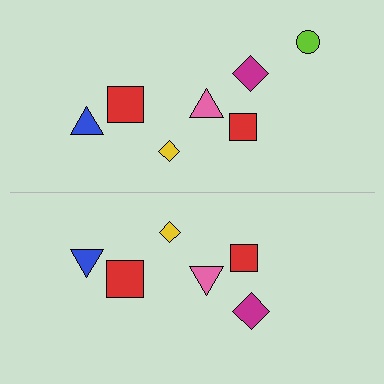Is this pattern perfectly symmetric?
No, the pattern is not perfectly symmetric. A lime circle is missing from the bottom side.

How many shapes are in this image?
There are 13 shapes in this image.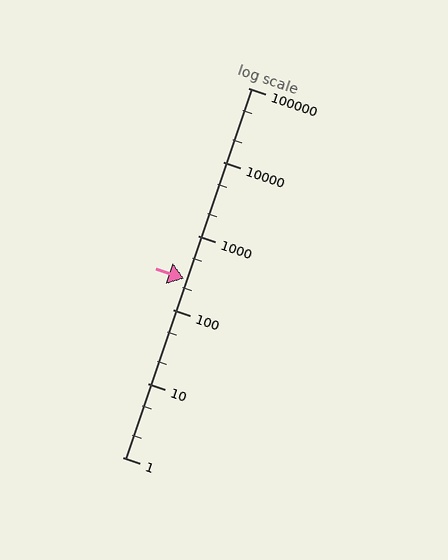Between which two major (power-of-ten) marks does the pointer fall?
The pointer is between 100 and 1000.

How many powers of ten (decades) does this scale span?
The scale spans 5 decades, from 1 to 100000.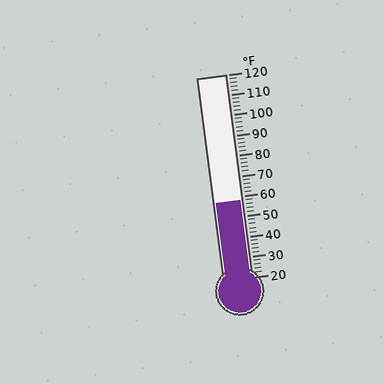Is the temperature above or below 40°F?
The temperature is above 40°F.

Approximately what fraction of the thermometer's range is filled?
The thermometer is filled to approximately 40% of its range.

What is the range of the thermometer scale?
The thermometer scale ranges from 20°F to 120°F.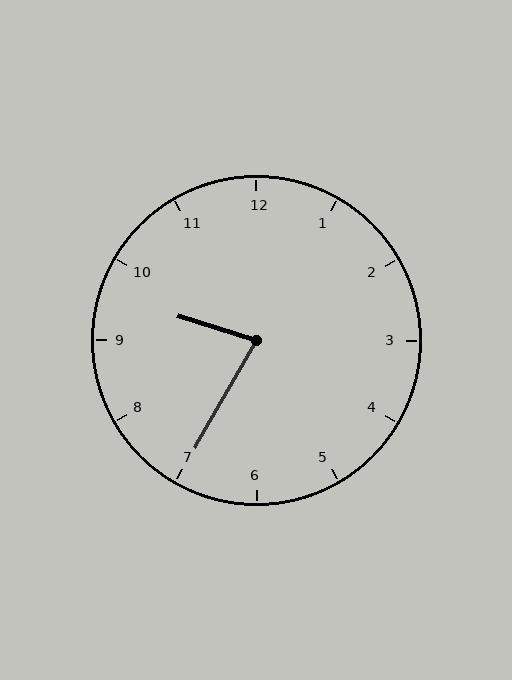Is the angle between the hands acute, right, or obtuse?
It is acute.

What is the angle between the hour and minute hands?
Approximately 78 degrees.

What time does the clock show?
9:35.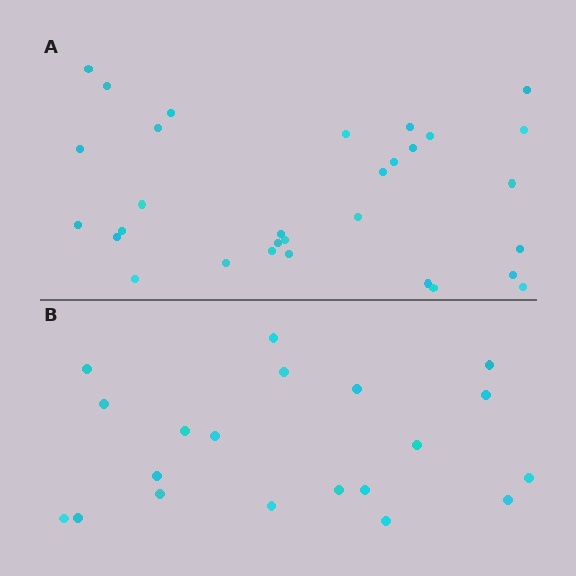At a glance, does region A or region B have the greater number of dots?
Region A (the top region) has more dots.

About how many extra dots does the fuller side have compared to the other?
Region A has roughly 12 or so more dots than region B.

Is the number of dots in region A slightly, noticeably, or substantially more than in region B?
Region A has substantially more. The ratio is roughly 1.6 to 1.